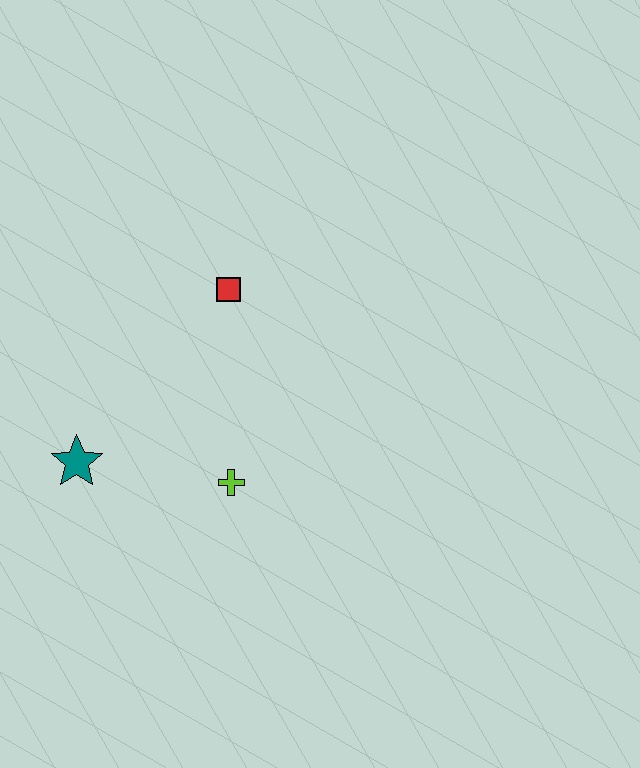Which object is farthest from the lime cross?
The red square is farthest from the lime cross.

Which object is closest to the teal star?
The lime cross is closest to the teal star.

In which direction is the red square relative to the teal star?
The red square is above the teal star.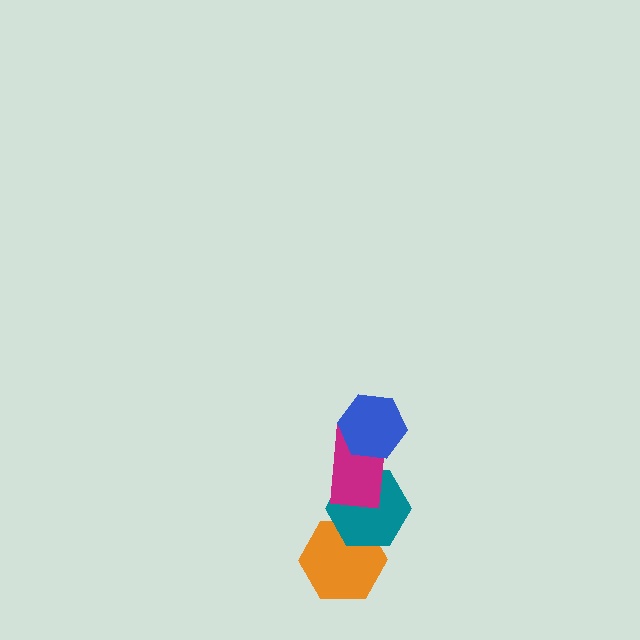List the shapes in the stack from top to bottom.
From top to bottom: the blue hexagon, the magenta rectangle, the teal hexagon, the orange hexagon.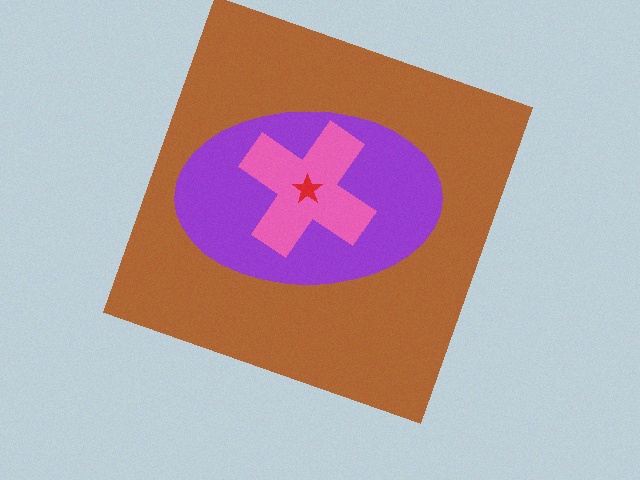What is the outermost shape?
The brown square.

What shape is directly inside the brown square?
The purple ellipse.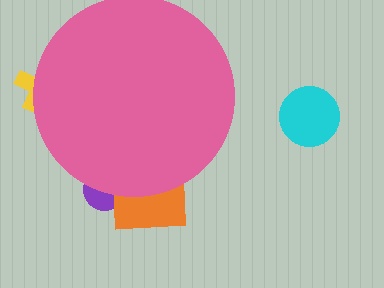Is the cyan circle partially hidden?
No, the cyan circle is fully visible.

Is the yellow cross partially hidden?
Yes, the yellow cross is partially hidden behind the pink circle.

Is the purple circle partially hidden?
Yes, the purple circle is partially hidden behind the pink circle.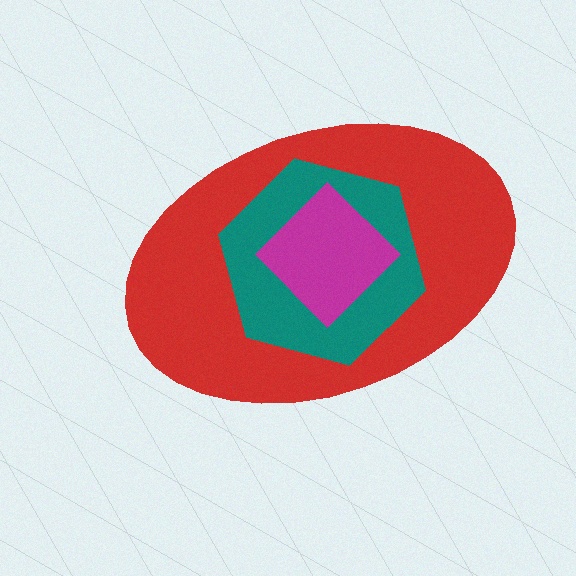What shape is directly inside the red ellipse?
The teal hexagon.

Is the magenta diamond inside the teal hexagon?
Yes.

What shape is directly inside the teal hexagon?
The magenta diamond.